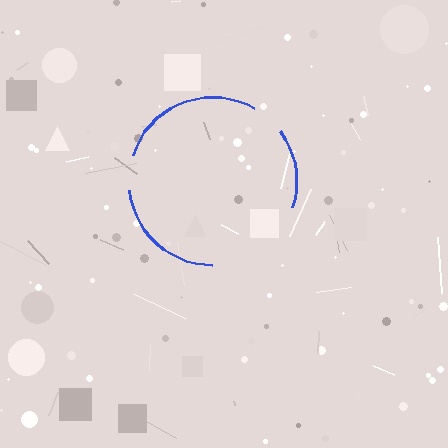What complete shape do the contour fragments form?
The contour fragments form a circle.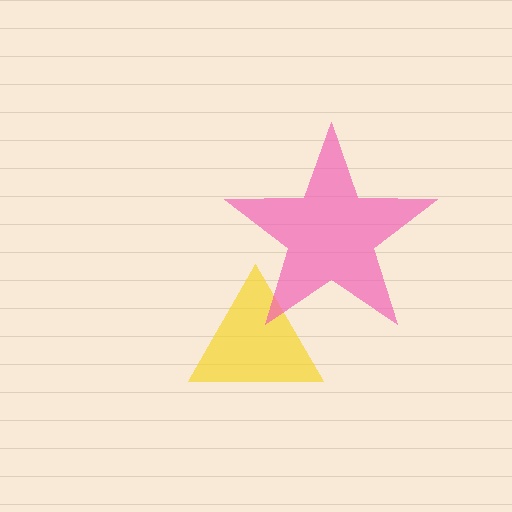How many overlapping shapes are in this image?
There are 2 overlapping shapes in the image.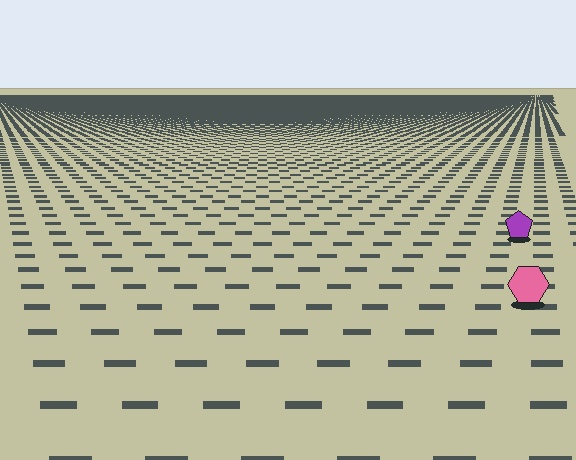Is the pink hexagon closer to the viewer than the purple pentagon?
Yes. The pink hexagon is closer — you can tell from the texture gradient: the ground texture is coarser near it.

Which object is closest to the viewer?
The pink hexagon is closest. The texture marks near it are larger and more spread out.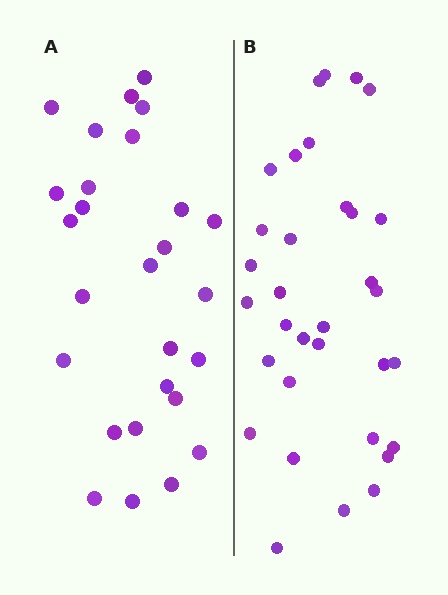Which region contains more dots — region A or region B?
Region B (the right region) has more dots.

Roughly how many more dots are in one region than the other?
Region B has about 6 more dots than region A.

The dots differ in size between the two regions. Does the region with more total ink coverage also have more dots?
No. Region A has more total ink coverage because its dots are larger, but region B actually contains more individual dots. Total area can be misleading — the number of items is what matters here.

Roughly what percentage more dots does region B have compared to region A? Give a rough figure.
About 20% more.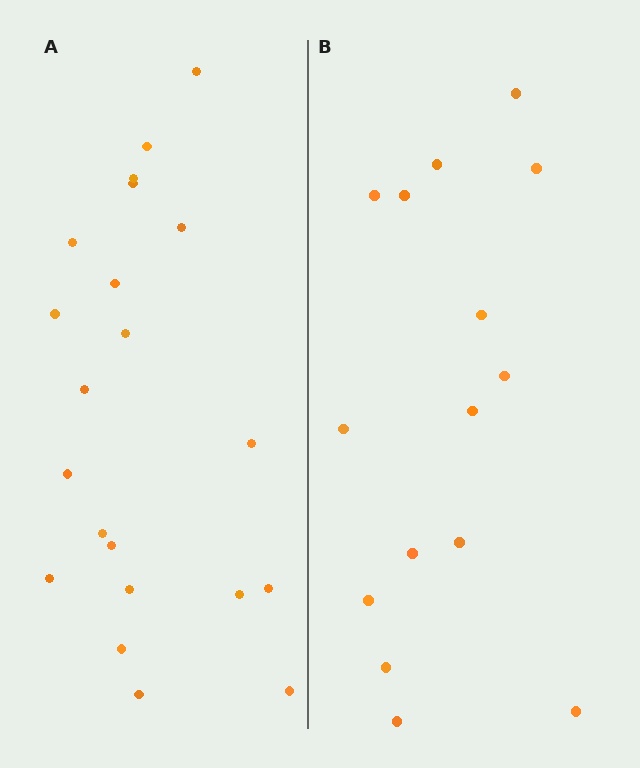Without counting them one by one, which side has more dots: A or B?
Region A (the left region) has more dots.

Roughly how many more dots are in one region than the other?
Region A has about 6 more dots than region B.